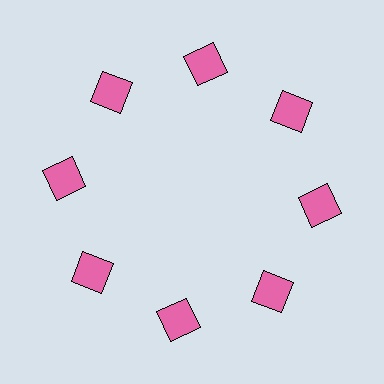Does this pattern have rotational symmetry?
Yes, this pattern has 8-fold rotational symmetry. It looks the same after rotating 45 degrees around the center.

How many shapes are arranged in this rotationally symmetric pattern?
There are 8 shapes, arranged in 8 groups of 1.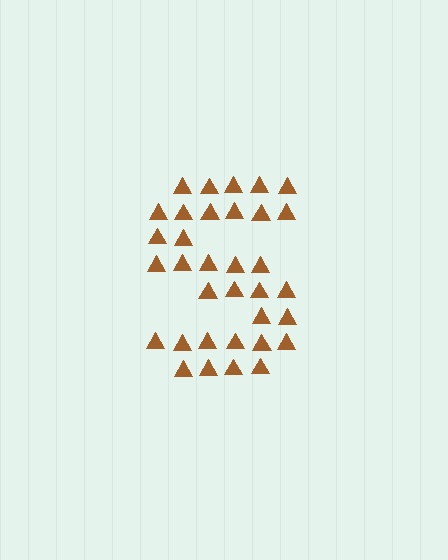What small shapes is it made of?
It is made of small triangles.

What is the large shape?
The large shape is the letter S.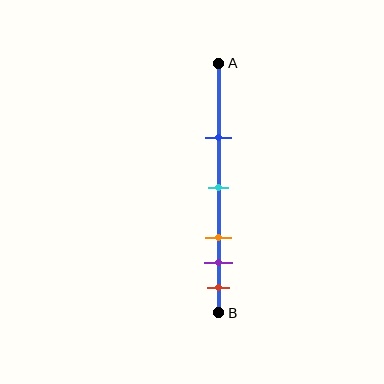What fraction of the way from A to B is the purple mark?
The purple mark is approximately 80% (0.8) of the way from A to B.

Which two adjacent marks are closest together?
The purple and red marks are the closest adjacent pair.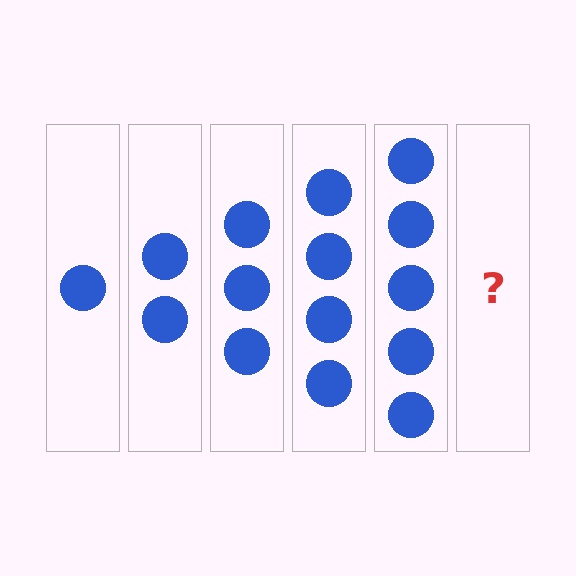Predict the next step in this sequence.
The next step is 6 circles.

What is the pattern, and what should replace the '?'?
The pattern is that each step adds one more circle. The '?' should be 6 circles.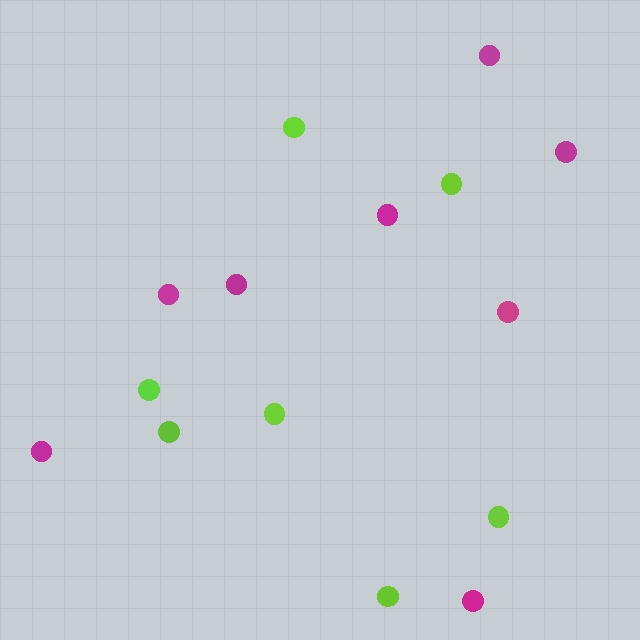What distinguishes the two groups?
There are 2 groups: one group of magenta circles (8) and one group of lime circles (7).